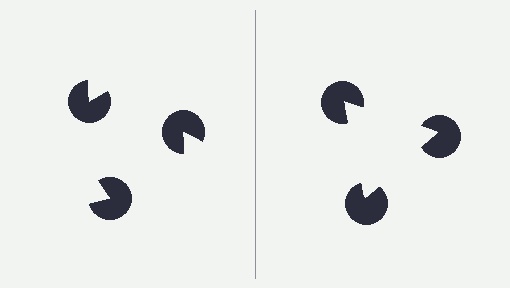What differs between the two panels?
The pac-man discs are positioned identically on both sides; only the wedge orientations differ. On the right they align to a triangle; on the left they are misaligned.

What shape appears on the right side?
An illusory triangle.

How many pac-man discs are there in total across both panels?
6 — 3 on each side.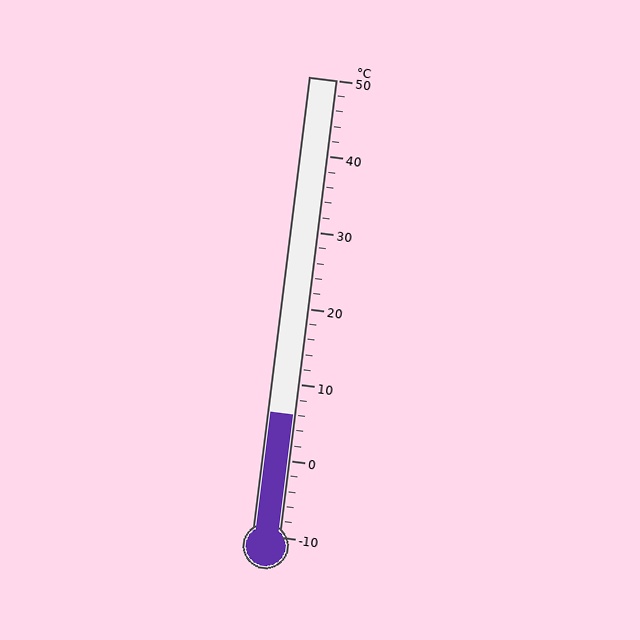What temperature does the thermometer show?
The thermometer shows approximately 6°C.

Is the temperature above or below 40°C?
The temperature is below 40°C.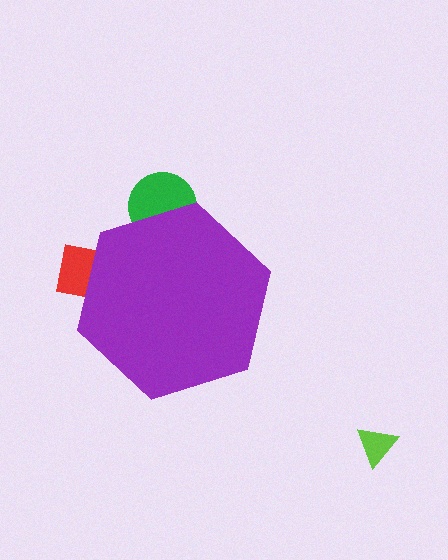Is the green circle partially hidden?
Yes, the green circle is partially hidden behind the purple hexagon.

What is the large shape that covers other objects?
A purple hexagon.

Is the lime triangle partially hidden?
No, the lime triangle is fully visible.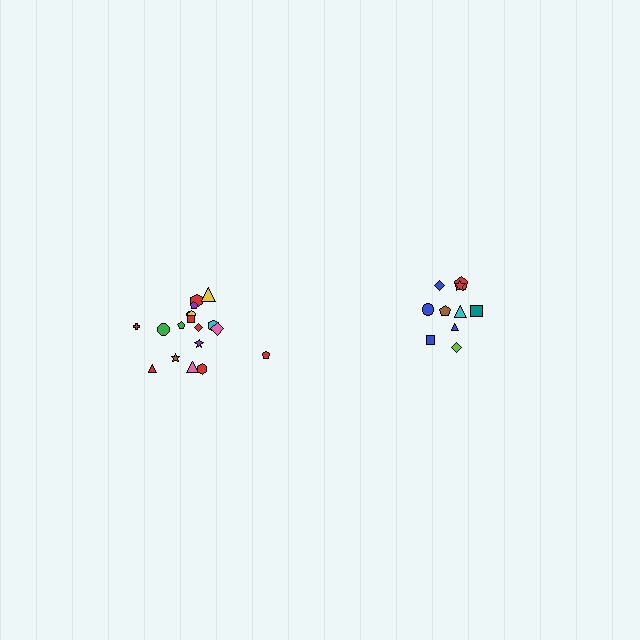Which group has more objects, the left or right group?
The left group.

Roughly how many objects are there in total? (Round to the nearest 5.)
Roughly 30 objects in total.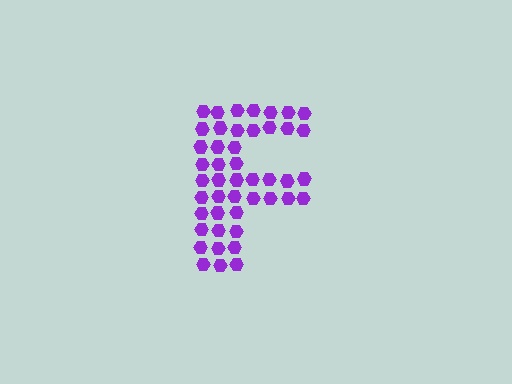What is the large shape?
The large shape is the letter F.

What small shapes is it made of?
It is made of small hexagons.